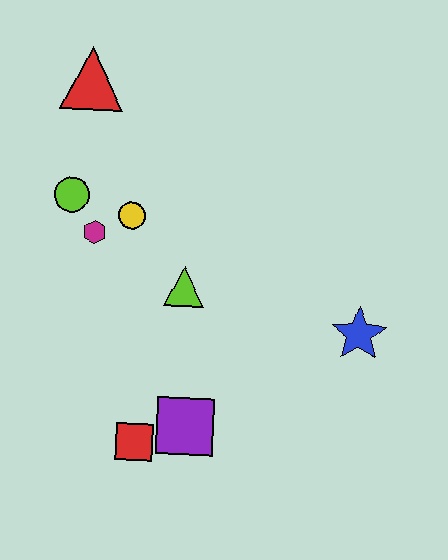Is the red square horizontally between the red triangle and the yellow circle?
No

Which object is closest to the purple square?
The red square is closest to the purple square.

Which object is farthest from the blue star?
The red triangle is farthest from the blue star.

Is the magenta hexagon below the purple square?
No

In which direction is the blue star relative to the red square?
The blue star is to the right of the red square.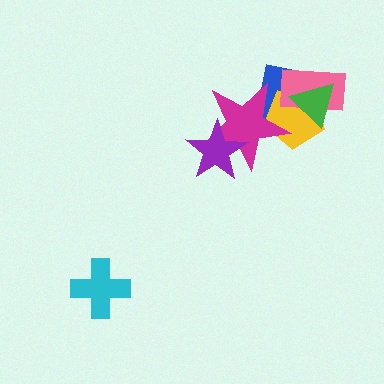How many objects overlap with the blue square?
4 objects overlap with the blue square.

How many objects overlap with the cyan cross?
0 objects overlap with the cyan cross.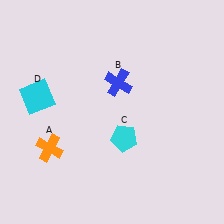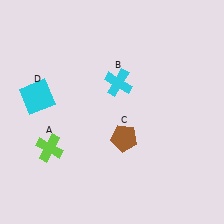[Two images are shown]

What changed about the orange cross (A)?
In Image 1, A is orange. In Image 2, it changed to lime.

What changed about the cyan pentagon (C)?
In Image 1, C is cyan. In Image 2, it changed to brown.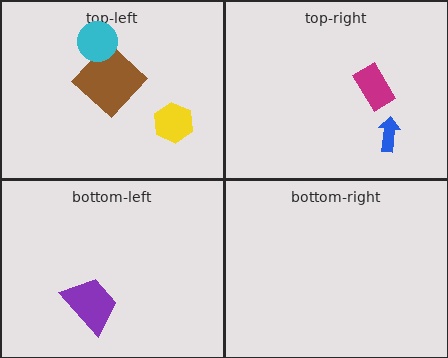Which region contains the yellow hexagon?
The top-left region.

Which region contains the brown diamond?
The top-left region.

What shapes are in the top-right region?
The blue arrow, the magenta rectangle.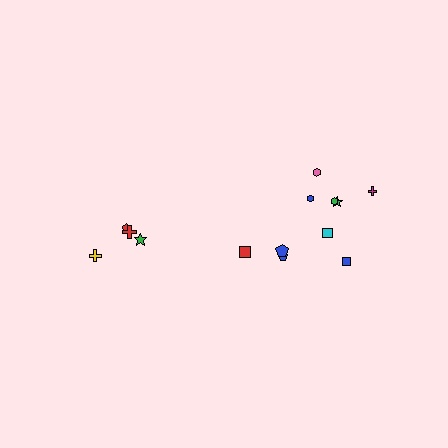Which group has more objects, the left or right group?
The right group.